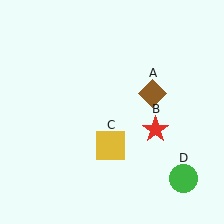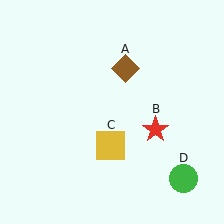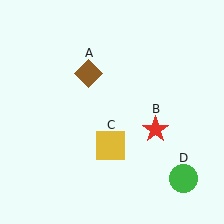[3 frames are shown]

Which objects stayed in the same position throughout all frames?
Red star (object B) and yellow square (object C) and green circle (object D) remained stationary.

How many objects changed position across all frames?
1 object changed position: brown diamond (object A).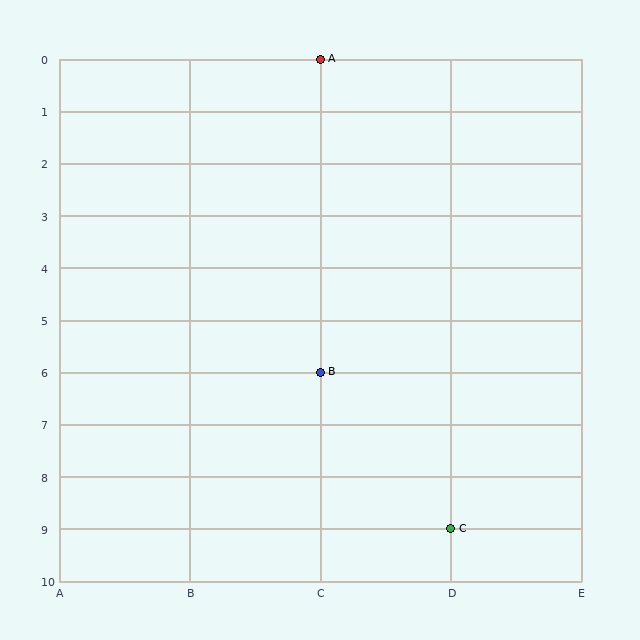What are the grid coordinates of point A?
Point A is at grid coordinates (C, 0).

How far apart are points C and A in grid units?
Points C and A are 1 column and 9 rows apart (about 9.1 grid units diagonally).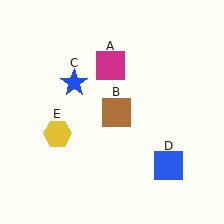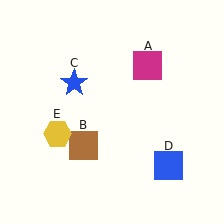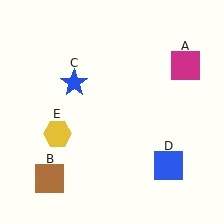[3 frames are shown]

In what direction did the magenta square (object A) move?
The magenta square (object A) moved right.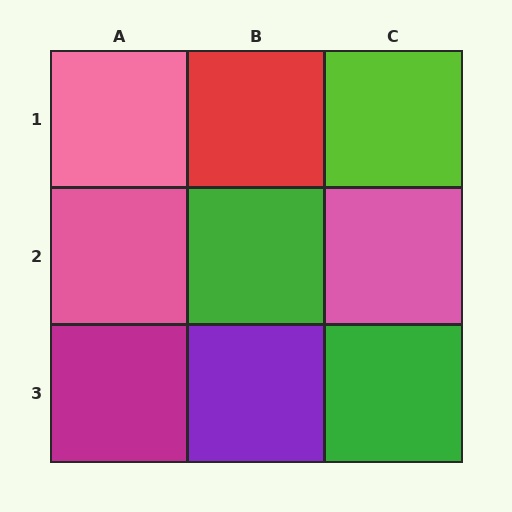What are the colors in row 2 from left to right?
Pink, green, pink.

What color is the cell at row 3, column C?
Green.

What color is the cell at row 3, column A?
Magenta.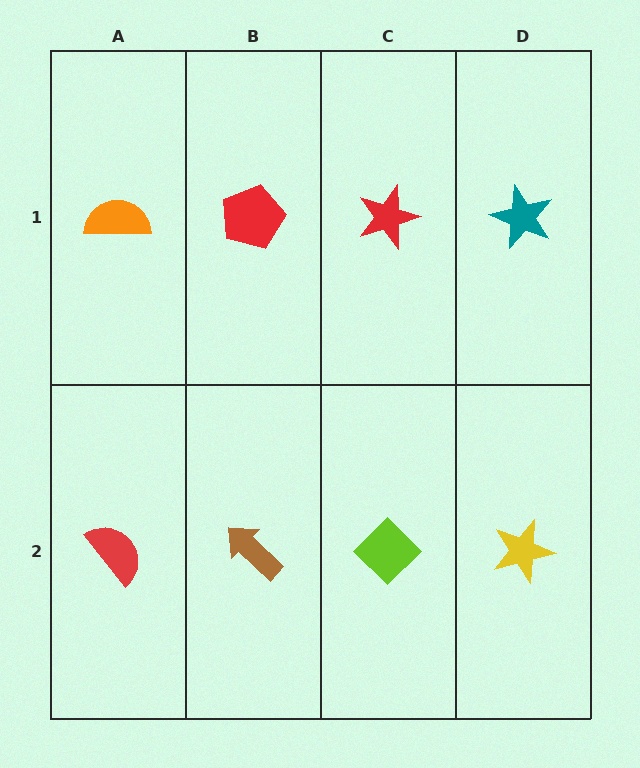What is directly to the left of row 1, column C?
A red pentagon.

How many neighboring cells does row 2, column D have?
2.